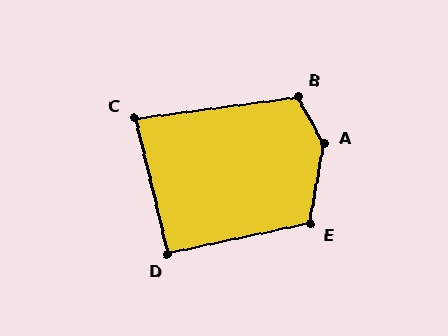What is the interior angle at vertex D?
Approximately 92 degrees (approximately right).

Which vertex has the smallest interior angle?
C, at approximately 84 degrees.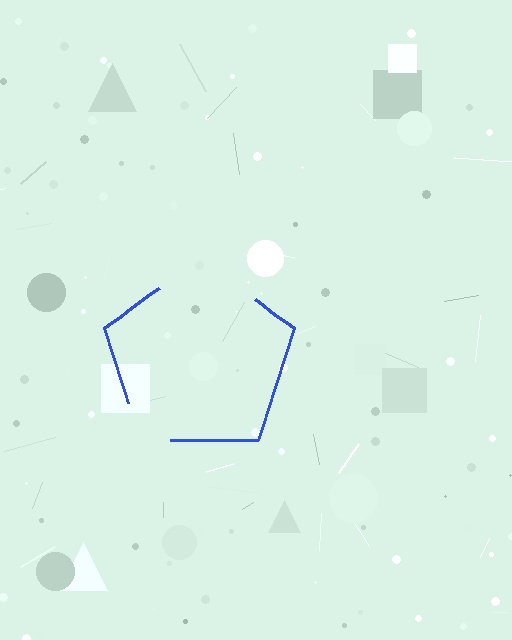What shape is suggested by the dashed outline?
The dashed outline suggests a pentagon.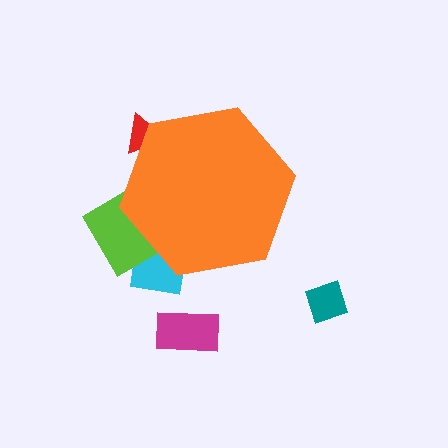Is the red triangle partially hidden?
Yes, the red triangle is partially hidden behind the orange hexagon.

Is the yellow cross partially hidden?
Yes, the yellow cross is partially hidden behind the orange hexagon.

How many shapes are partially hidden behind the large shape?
4 shapes are partially hidden.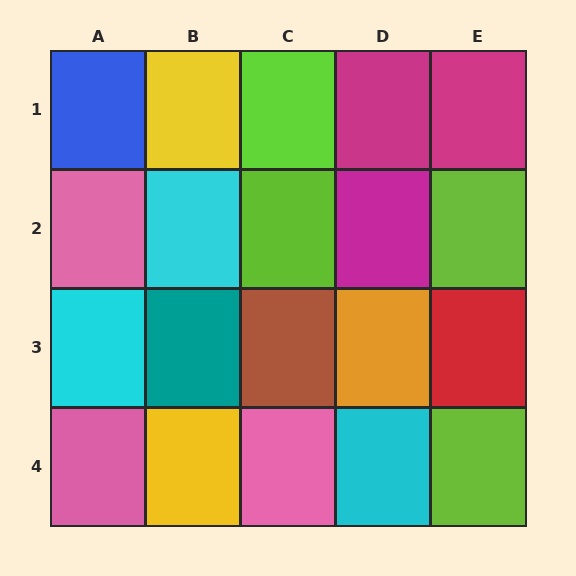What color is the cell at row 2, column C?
Lime.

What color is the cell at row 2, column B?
Cyan.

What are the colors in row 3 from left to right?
Cyan, teal, brown, orange, red.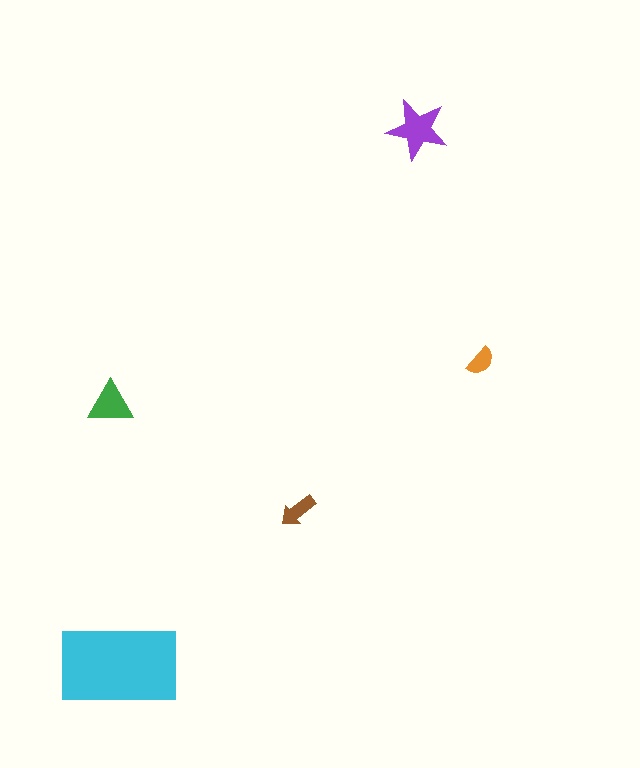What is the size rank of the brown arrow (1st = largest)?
4th.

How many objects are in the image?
There are 5 objects in the image.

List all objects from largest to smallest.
The cyan rectangle, the purple star, the green triangle, the brown arrow, the orange semicircle.